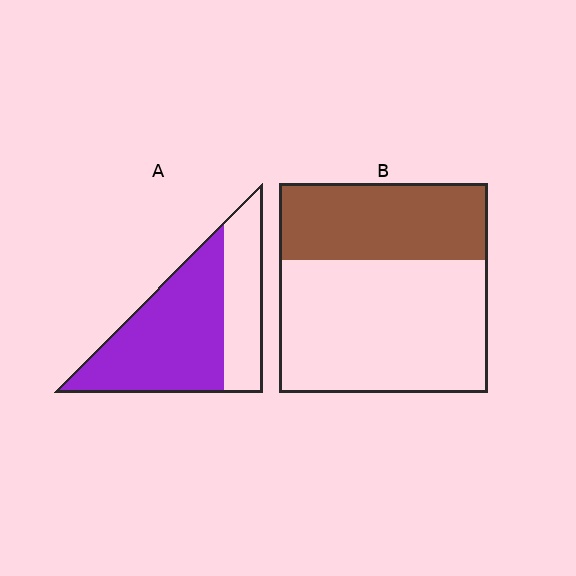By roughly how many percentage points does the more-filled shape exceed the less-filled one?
By roughly 30 percentage points (A over B).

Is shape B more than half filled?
No.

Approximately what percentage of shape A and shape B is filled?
A is approximately 65% and B is approximately 35%.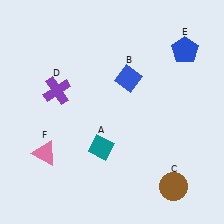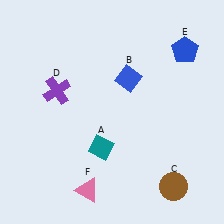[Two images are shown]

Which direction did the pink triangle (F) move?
The pink triangle (F) moved right.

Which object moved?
The pink triangle (F) moved right.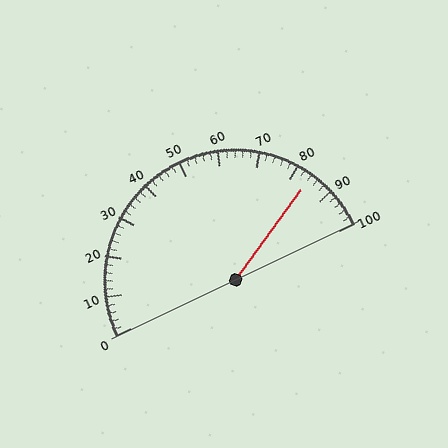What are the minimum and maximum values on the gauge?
The gauge ranges from 0 to 100.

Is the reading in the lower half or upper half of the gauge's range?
The reading is in the upper half of the range (0 to 100).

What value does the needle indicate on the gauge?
The needle indicates approximately 84.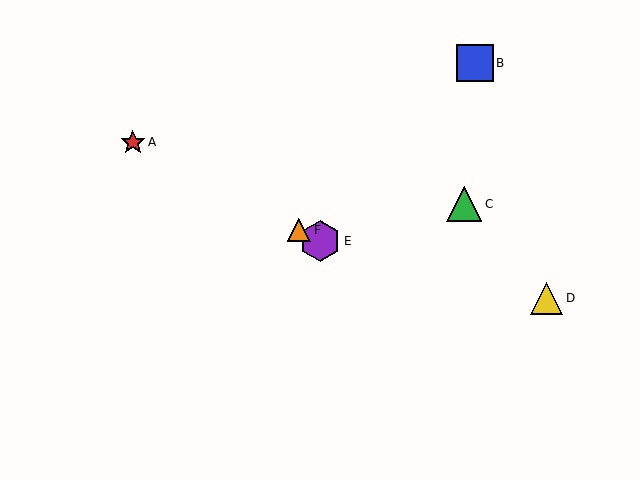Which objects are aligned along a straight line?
Objects A, E, F are aligned along a straight line.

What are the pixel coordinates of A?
Object A is at (133, 142).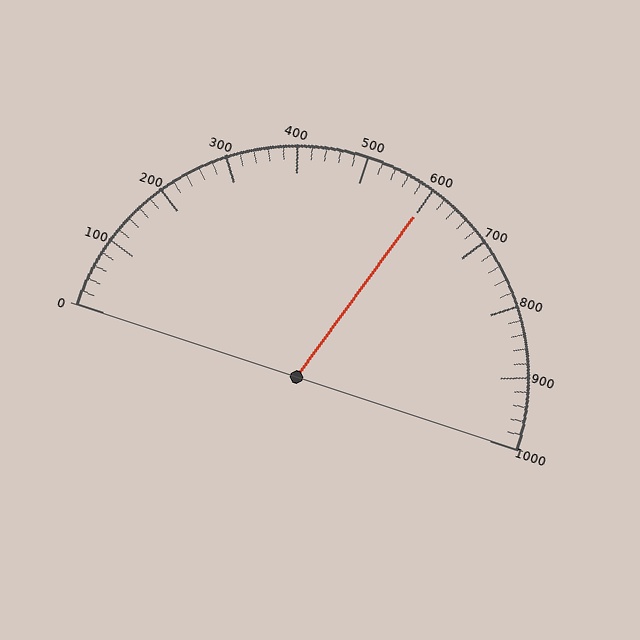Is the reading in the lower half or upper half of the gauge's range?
The reading is in the upper half of the range (0 to 1000).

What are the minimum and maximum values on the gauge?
The gauge ranges from 0 to 1000.